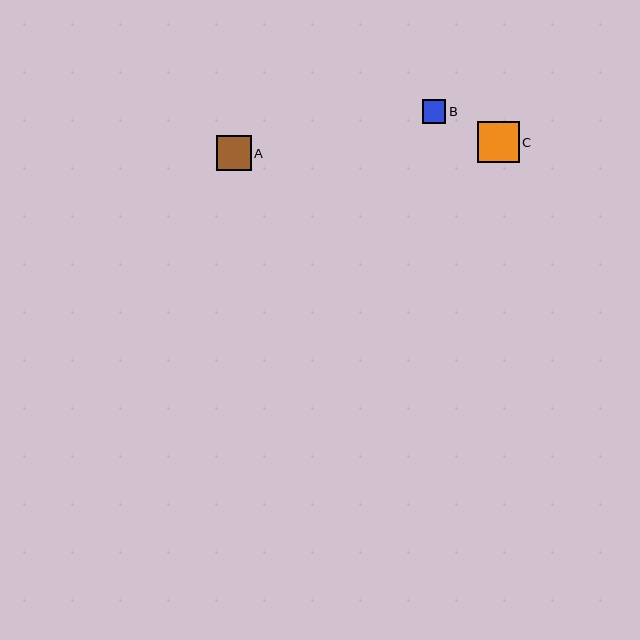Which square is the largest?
Square C is the largest with a size of approximately 42 pixels.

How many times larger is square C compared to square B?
Square C is approximately 1.8 times the size of square B.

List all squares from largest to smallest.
From largest to smallest: C, A, B.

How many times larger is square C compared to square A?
Square C is approximately 1.2 times the size of square A.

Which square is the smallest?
Square B is the smallest with a size of approximately 24 pixels.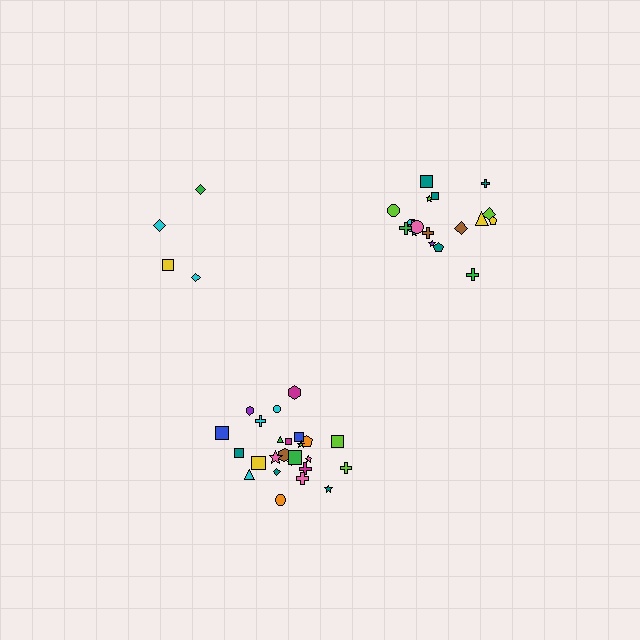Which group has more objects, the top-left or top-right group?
The top-right group.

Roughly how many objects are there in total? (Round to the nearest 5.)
Roughly 45 objects in total.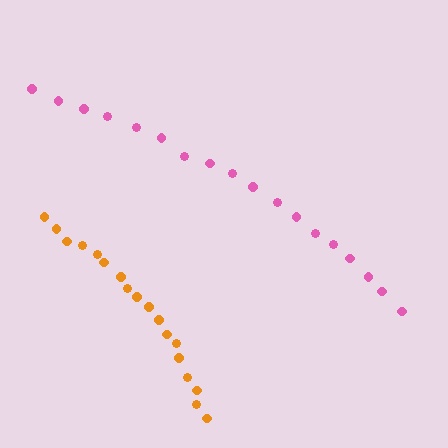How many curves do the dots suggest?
There are 2 distinct paths.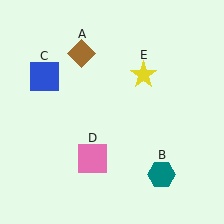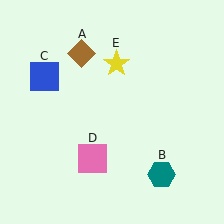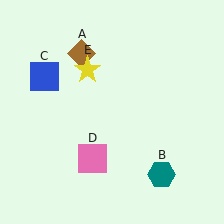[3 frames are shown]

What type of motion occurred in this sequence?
The yellow star (object E) rotated counterclockwise around the center of the scene.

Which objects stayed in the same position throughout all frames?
Brown diamond (object A) and teal hexagon (object B) and blue square (object C) and pink square (object D) remained stationary.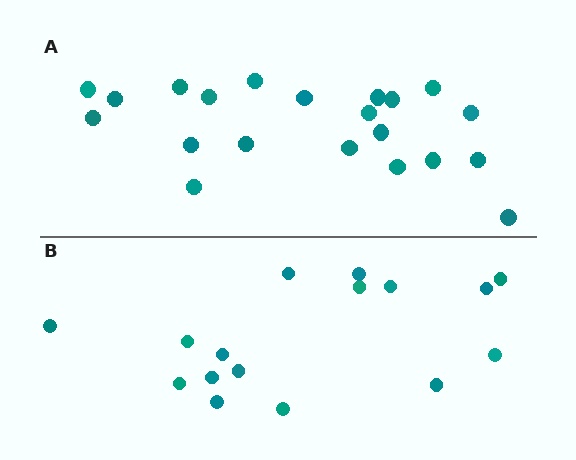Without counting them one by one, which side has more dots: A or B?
Region A (the top region) has more dots.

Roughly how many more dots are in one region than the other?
Region A has about 5 more dots than region B.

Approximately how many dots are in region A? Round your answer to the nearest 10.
About 20 dots. (The exact count is 21, which rounds to 20.)